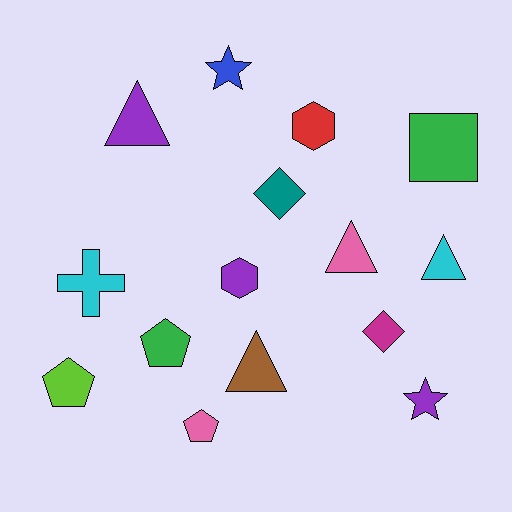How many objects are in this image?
There are 15 objects.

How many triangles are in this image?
There are 4 triangles.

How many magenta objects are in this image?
There is 1 magenta object.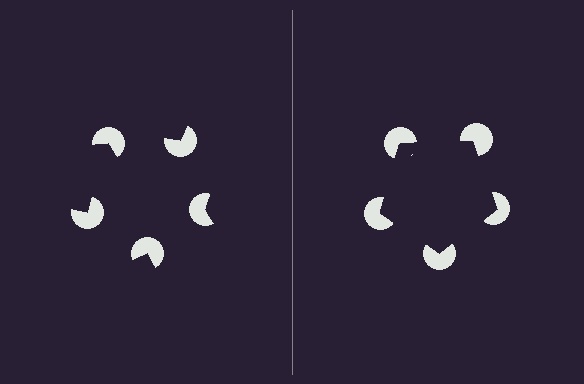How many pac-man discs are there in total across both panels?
10 — 5 on each side.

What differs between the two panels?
The pac-man discs are positioned identically on both sides; only the wedge orientations differ. On the right they align to a pentagon; on the left they are misaligned.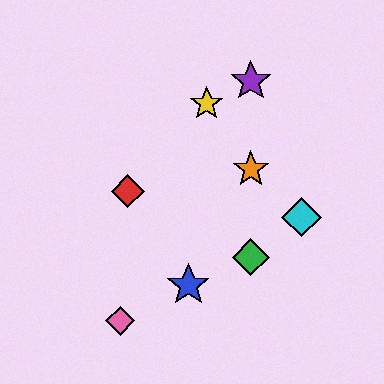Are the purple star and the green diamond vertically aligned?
Yes, both are at x≈251.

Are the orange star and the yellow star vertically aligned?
No, the orange star is at x≈251 and the yellow star is at x≈207.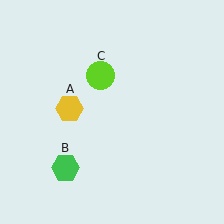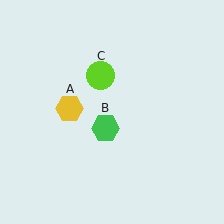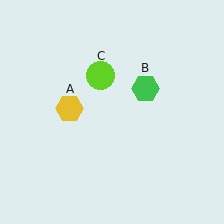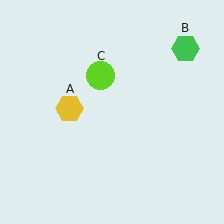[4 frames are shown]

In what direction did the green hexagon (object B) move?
The green hexagon (object B) moved up and to the right.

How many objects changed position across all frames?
1 object changed position: green hexagon (object B).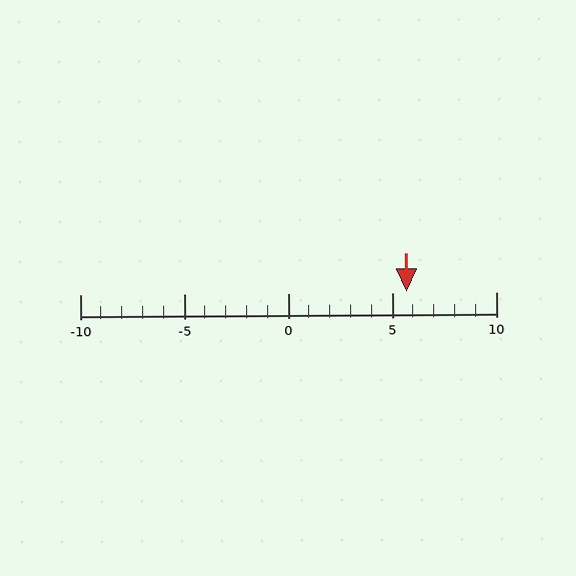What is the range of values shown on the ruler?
The ruler shows values from -10 to 10.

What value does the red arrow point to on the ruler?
The red arrow points to approximately 6.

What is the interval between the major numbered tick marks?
The major tick marks are spaced 5 units apart.